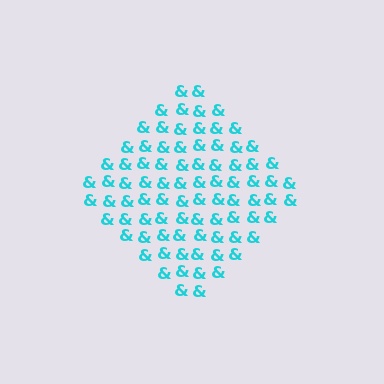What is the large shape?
The large shape is a diamond.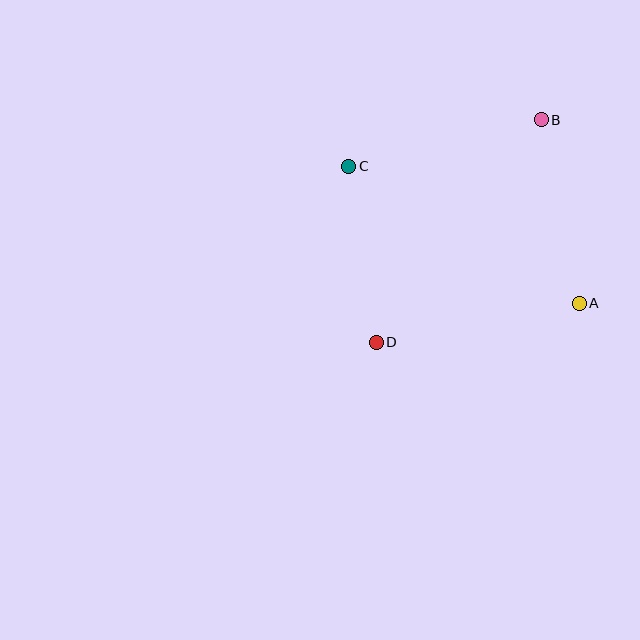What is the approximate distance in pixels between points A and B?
The distance between A and B is approximately 187 pixels.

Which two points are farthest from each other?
Points B and D are farthest from each other.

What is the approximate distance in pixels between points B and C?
The distance between B and C is approximately 198 pixels.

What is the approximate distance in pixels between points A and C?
The distance between A and C is approximately 268 pixels.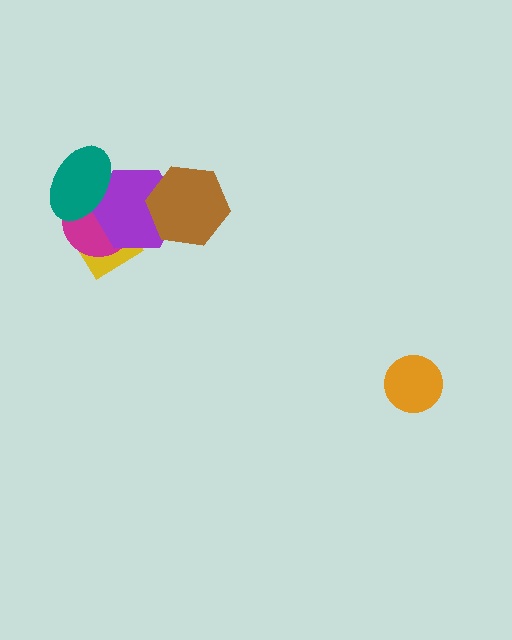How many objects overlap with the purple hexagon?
4 objects overlap with the purple hexagon.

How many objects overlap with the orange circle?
0 objects overlap with the orange circle.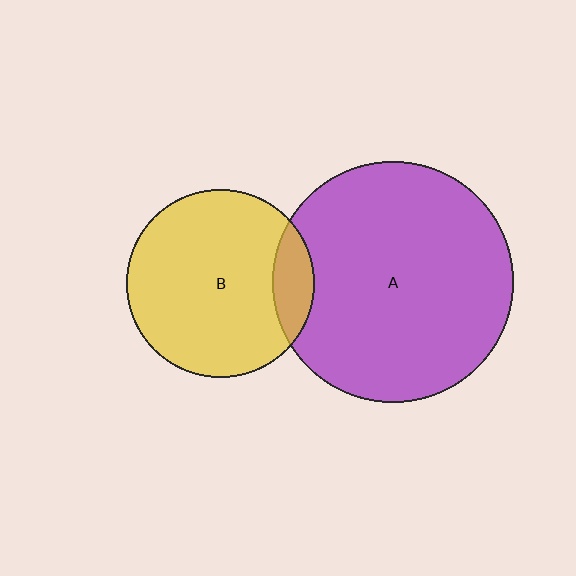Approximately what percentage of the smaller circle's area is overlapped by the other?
Approximately 15%.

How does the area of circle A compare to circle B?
Approximately 1.6 times.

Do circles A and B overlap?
Yes.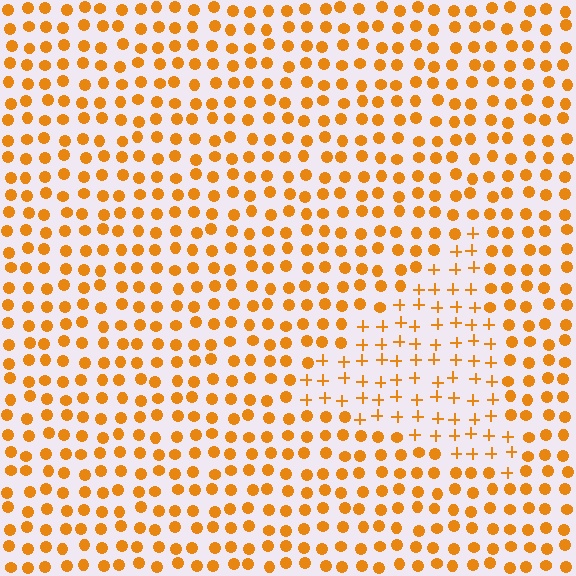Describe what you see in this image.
The image is filled with small orange elements arranged in a uniform grid. A triangle-shaped region contains plus signs, while the surrounding area contains circles. The boundary is defined purely by the change in element shape.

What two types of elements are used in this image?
The image uses plus signs inside the triangle region and circles outside it.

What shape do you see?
I see a triangle.